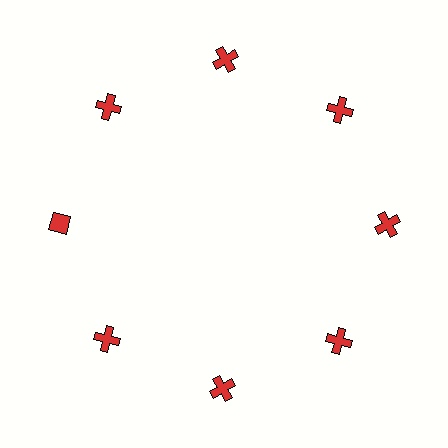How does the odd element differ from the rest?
It has a different shape: diamond instead of cross.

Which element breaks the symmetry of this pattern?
The red diamond at roughly the 9 o'clock position breaks the symmetry. All other shapes are red crosses.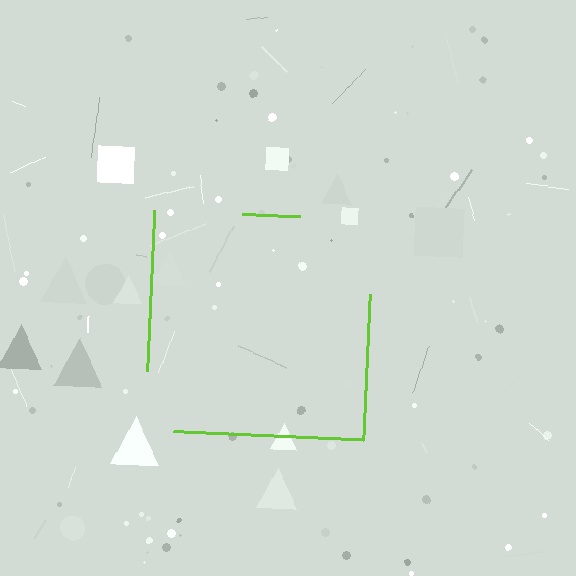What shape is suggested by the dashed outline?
The dashed outline suggests a square.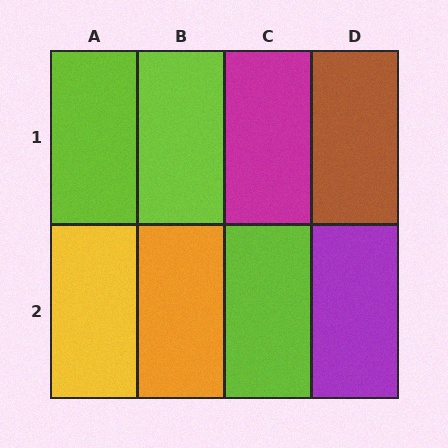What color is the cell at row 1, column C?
Magenta.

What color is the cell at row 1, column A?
Lime.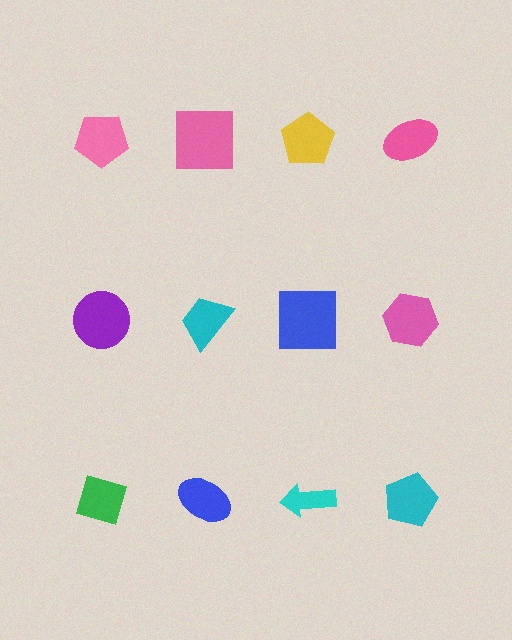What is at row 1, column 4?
A pink ellipse.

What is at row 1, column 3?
A yellow pentagon.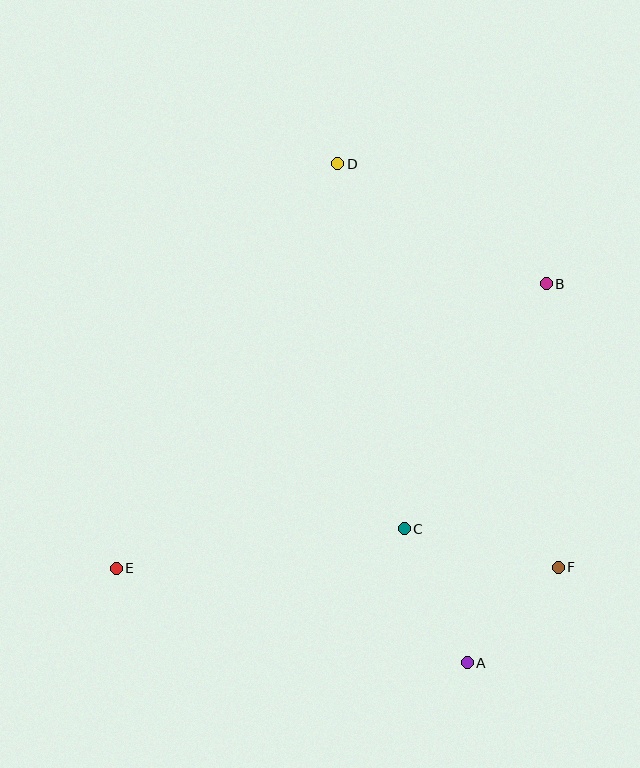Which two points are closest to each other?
Points A and F are closest to each other.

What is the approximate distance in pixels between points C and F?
The distance between C and F is approximately 159 pixels.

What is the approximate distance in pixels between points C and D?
The distance between C and D is approximately 371 pixels.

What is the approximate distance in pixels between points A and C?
The distance between A and C is approximately 148 pixels.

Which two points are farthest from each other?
Points B and E are farthest from each other.